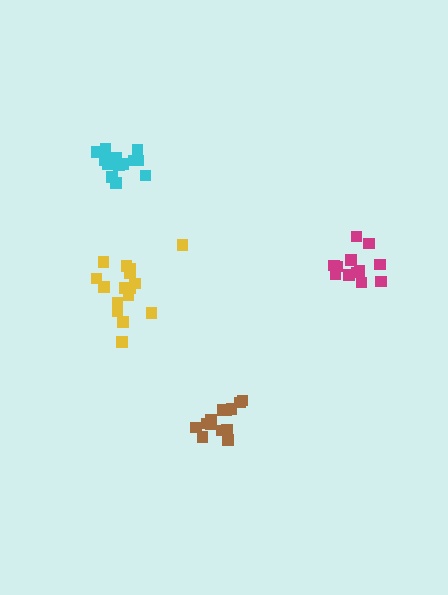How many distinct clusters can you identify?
There are 4 distinct clusters.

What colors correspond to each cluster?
The clusters are colored: cyan, yellow, magenta, brown.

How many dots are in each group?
Group 1: 14 dots, Group 2: 16 dots, Group 3: 12 dots, Group 4: 13 dots (55 total).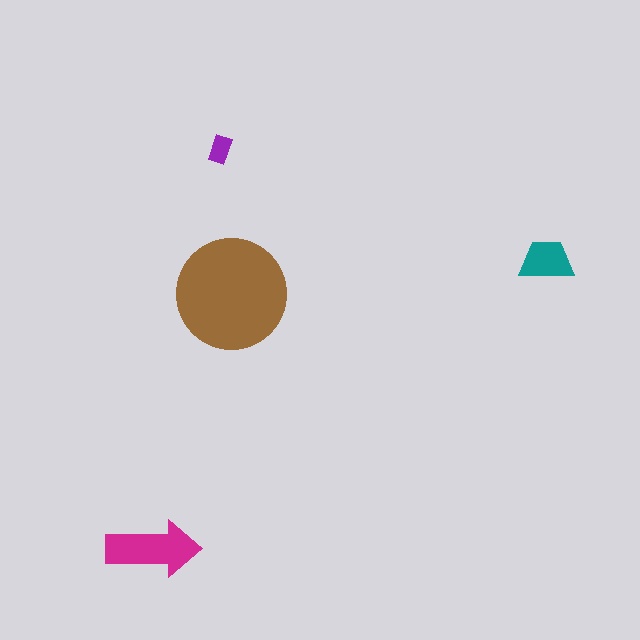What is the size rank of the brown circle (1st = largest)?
1st.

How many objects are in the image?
There are 4 objects in the image.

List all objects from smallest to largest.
The purple rectangle, the teal trapezoid, the magenta arrow, the brown circle.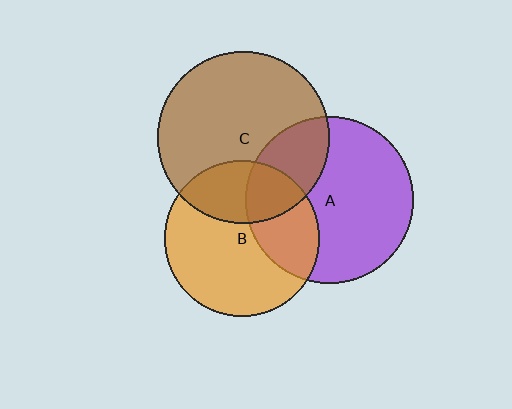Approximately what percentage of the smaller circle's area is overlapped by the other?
Approximately 25%.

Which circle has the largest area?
Circle C (brown).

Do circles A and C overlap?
Yes.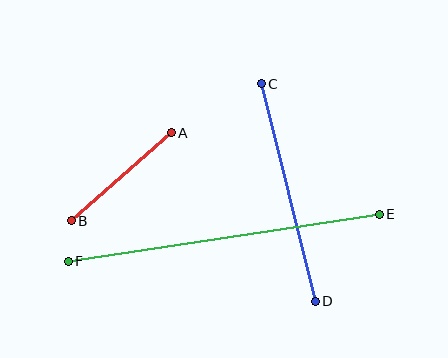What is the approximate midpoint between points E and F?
The midpoint is at approximately (224, 238) pixels.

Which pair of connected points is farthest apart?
Points E and F are farthest apart.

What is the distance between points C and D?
The distance is approximately 224 pixels.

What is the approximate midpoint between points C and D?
The midpoint is at approximately (288, 192) pixels.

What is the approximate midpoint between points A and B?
The midpoint is at approximately (121, 177) pixels.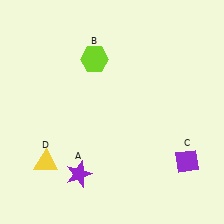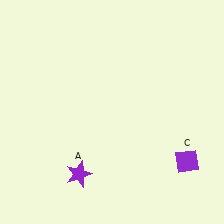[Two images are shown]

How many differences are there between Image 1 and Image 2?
There are 2 differences between the two images.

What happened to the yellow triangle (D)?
The yellow triangle (D) was removed in Image 2. It was in the bottom-left area of Image 1.